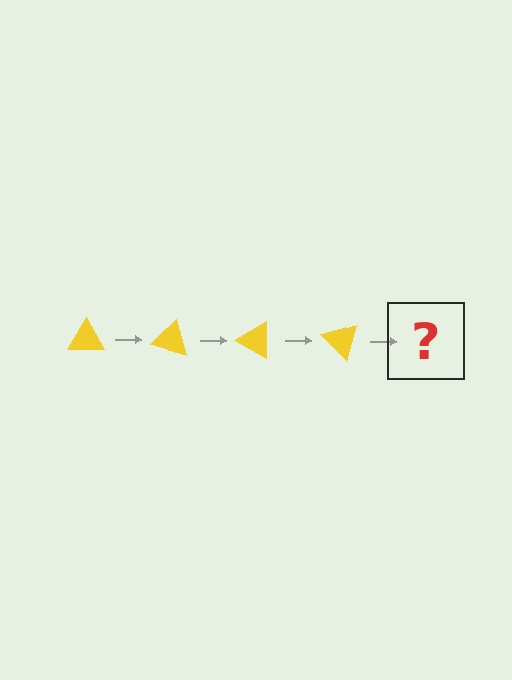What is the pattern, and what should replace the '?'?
The pattern is that the triangle rotates 15 degrees each step. The '?' should be a yellow triangle rotated 60 degrees.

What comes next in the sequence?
The next element should be a yellow triangle rotated 60 degrees.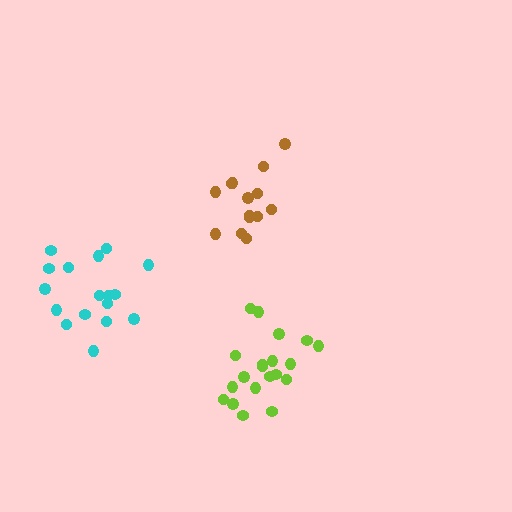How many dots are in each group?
Group 1: 14 dots, Group 2: 20 dots, Group 3: 17 dots (51 total).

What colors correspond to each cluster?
The clusters are colored: brown, lime, cyan.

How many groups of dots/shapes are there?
There are 3 groups.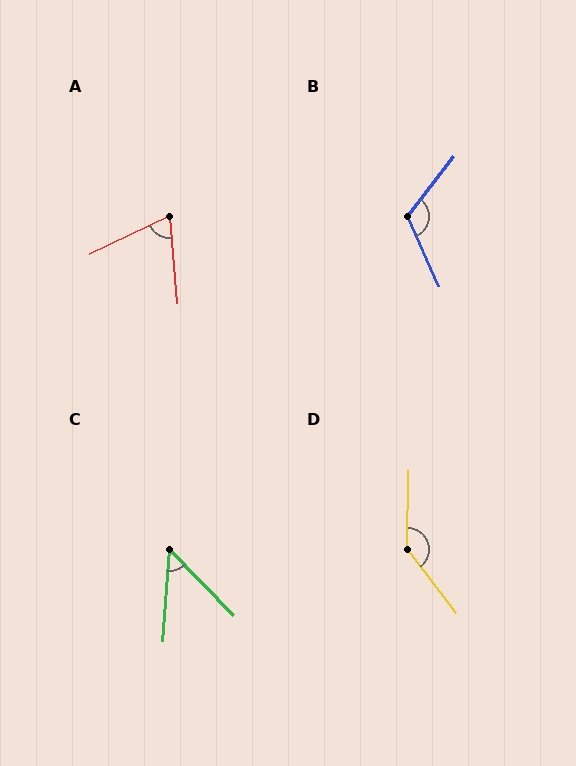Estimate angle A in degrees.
Approximately 69 degrees.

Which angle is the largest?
D, at approximately 142 degrees.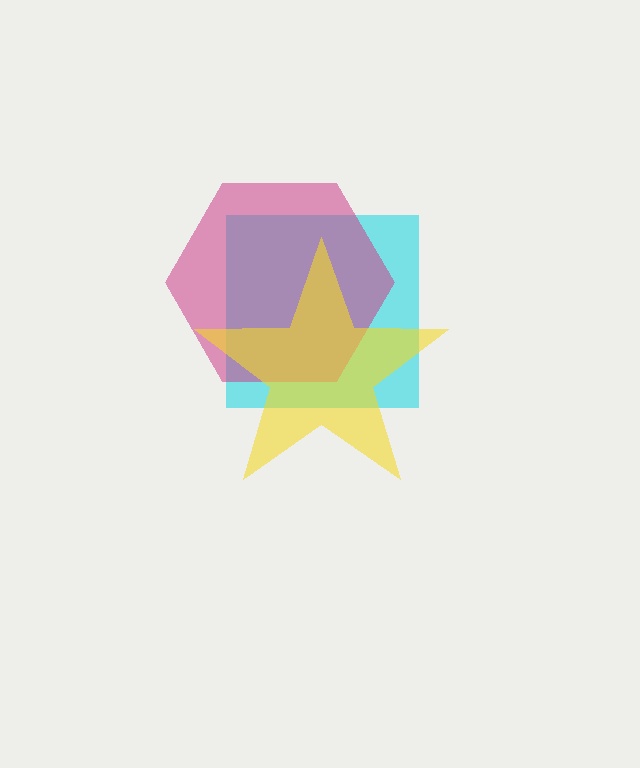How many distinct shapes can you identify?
There are 3 distinct shapes: a cyan square, a magenta hexagon, a yellow star.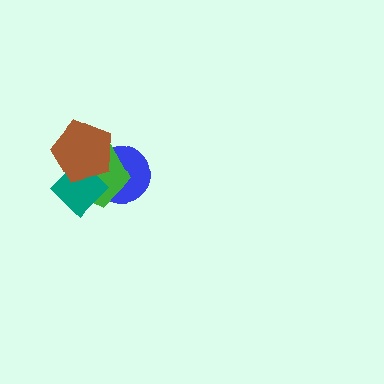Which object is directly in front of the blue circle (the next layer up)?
The green pentagon is directly in front of the blue circle.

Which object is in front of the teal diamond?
The brown pentagon is in front of the teal diamond.